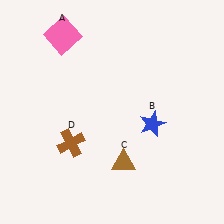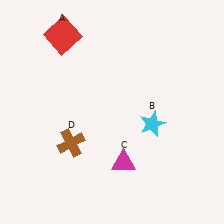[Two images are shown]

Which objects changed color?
A changed from pink to red. B changed from blue to cyan. C changed from brown to magenta.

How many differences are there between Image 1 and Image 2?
There are 3 differences between the two images.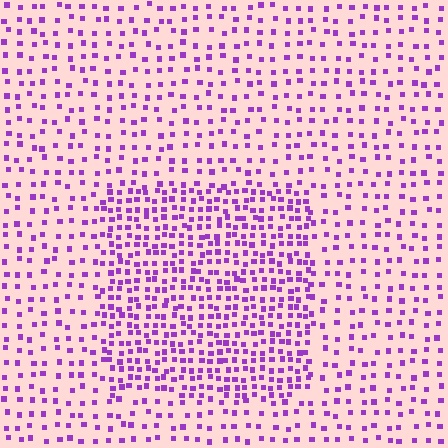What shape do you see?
I see a rectangle.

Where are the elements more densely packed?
The elements are more densely packed inside the rectangle boundary.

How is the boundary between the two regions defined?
The boundary is defined by a change in element density (approximately 2.0x ratio). All elements are the same color, size, and shape.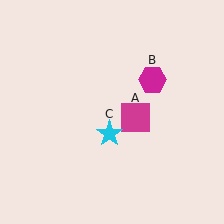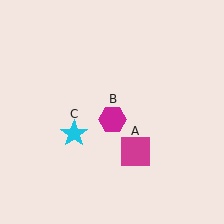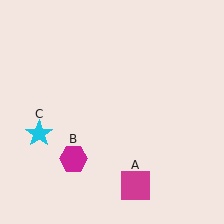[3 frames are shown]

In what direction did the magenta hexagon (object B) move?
The magenta hexagon (object B) moved down and to the left.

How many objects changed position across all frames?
3 objects changed position: magenta square (object A), magenta hexagon (object B), cyan star (object C).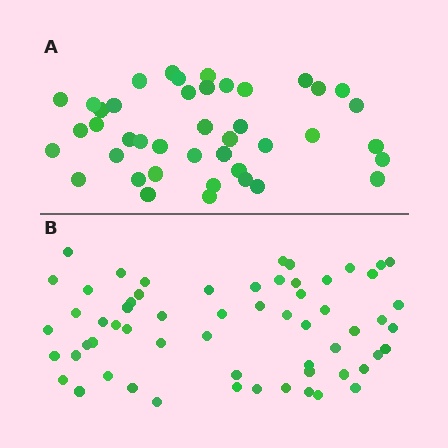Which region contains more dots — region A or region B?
Region B (the bottom region) has more dots.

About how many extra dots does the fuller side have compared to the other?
Region B has approximately 20 more dots than region A.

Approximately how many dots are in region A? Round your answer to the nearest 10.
About 40 dots. (The exact count is 42, which rounds to 40.)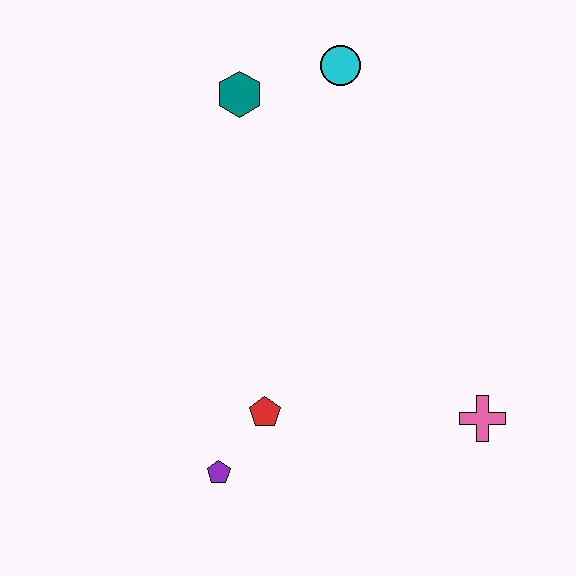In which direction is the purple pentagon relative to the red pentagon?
The purple pentagon is below the red pentagon.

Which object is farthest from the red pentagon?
The cyan circle is farthest from the red pentagon.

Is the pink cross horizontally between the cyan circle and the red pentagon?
No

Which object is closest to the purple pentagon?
The red pentagon is closest to the purple pentagon.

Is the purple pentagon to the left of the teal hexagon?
Yes